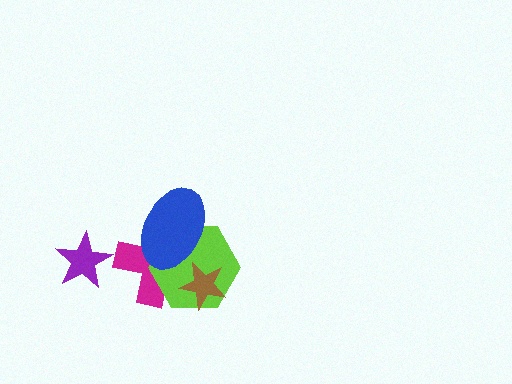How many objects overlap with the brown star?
2 objects overlap with the brown star.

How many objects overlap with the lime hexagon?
3 objects overlap with the lime hexagon.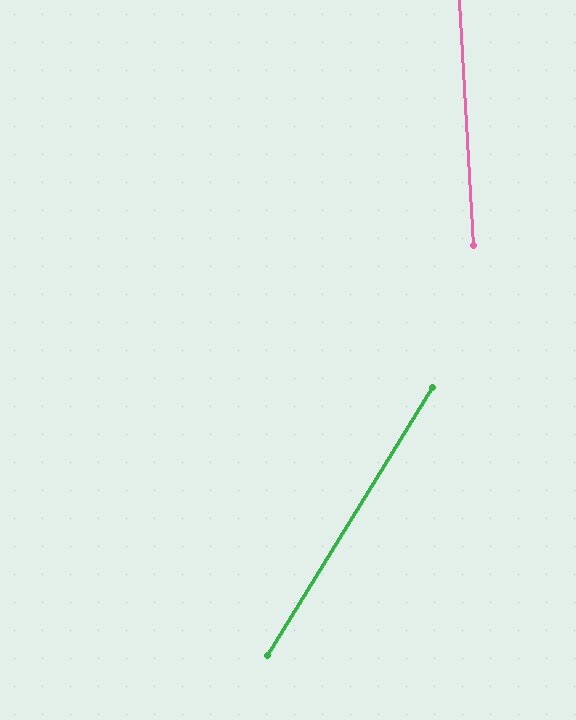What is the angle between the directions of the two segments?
Approximately 35 degrees.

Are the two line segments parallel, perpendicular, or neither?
Neither parallel nor perpendicular — they differ by about 35°.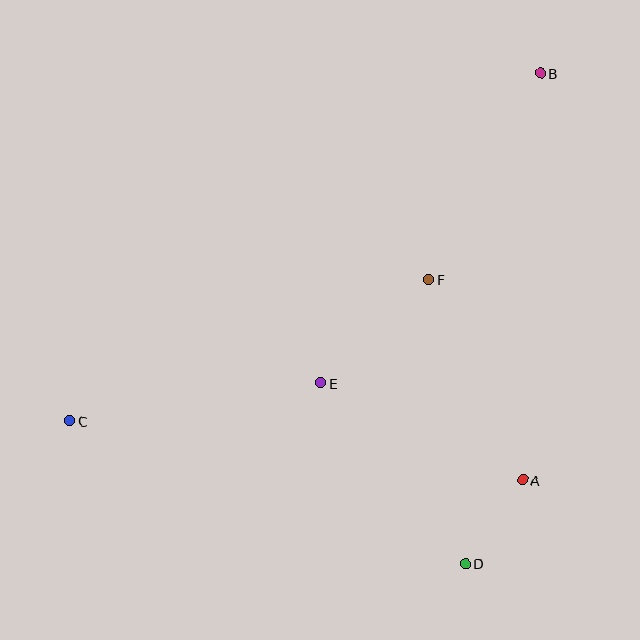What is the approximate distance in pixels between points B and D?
The distance between B and D is approximately 496 pixels.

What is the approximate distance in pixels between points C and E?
The distance between C and E is approximately 254 pixels.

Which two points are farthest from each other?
Points B and C are farthest from each other.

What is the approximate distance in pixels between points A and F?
The distance between A and F is approximately 221 pixels.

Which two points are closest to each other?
Points A and D are closest to each other.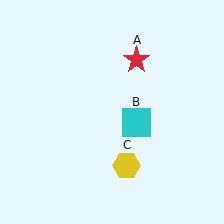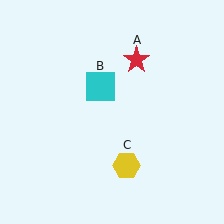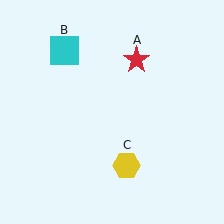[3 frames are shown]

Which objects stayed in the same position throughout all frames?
Red star (object A) and yellow hexagon (object C) remained stationary.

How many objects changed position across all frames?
1 object changed position: cyan square (object B).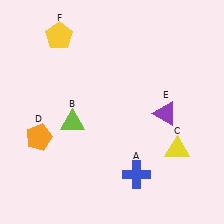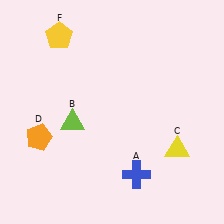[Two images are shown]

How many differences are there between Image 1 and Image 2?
There is 1 difference between the two images.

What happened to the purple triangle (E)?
The purple triangle (E) was removed in Image 2. It was in the bottom-right area of Image 1.